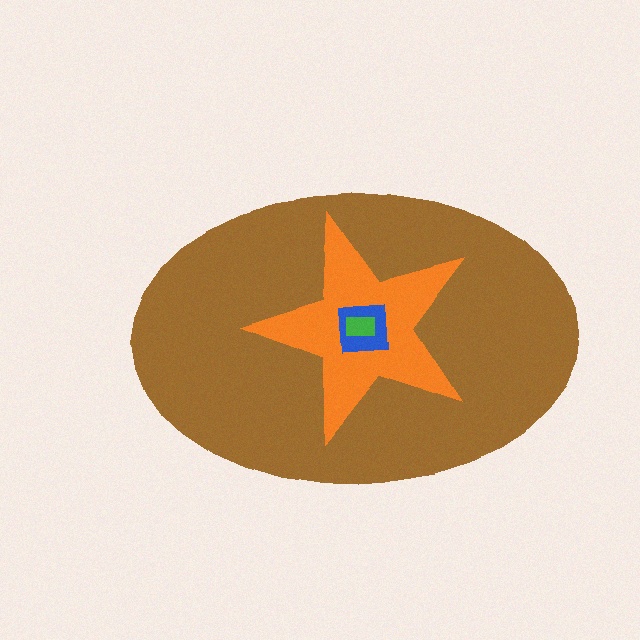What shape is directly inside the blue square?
The green rectangle.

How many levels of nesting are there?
4.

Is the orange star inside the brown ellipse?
Yes.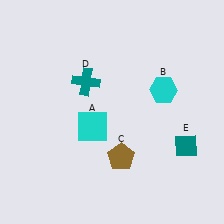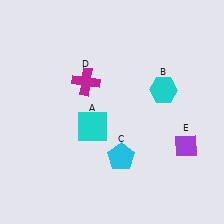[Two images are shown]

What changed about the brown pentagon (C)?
In Image 1, C is brown. In Image 2, it changed to cyan.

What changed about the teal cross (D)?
In Image 1, D is teal. In Image 2, it changed to magenta.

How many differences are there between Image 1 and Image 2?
There are 3 differences between the two images.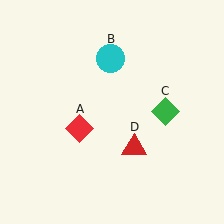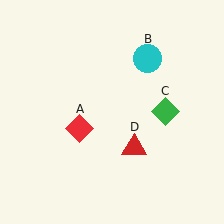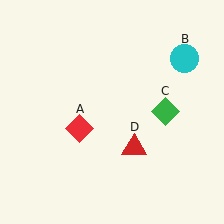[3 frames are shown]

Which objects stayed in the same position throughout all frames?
Red diamond (object A) and green diamond (object C) and red triangle (object D) remained stationary.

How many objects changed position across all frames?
1 object changed position: cyan circle (object B).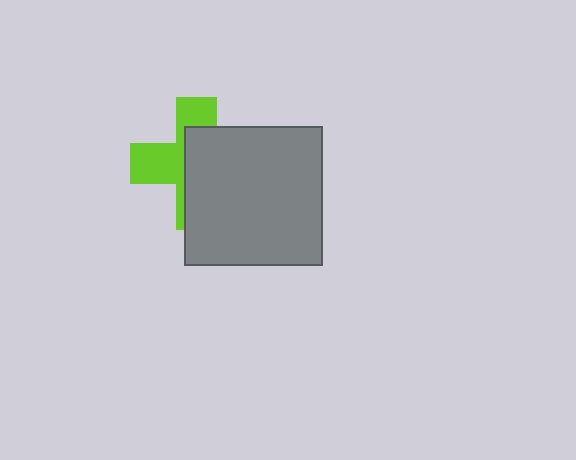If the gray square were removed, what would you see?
You would see the complete lime cross.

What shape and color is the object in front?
The object in front is a gray square.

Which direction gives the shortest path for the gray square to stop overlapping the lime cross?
Moving right gives the shortest separation.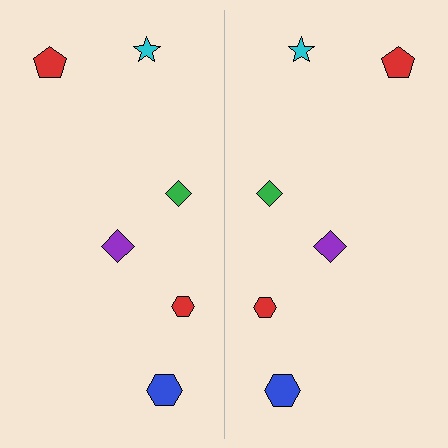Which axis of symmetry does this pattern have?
The pattern has a vertical axis of symmetry running through the center of the image.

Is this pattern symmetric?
Yes, this pattern has bilateral (reflection) symmetry.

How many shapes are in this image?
There are 12 shapes in this image.